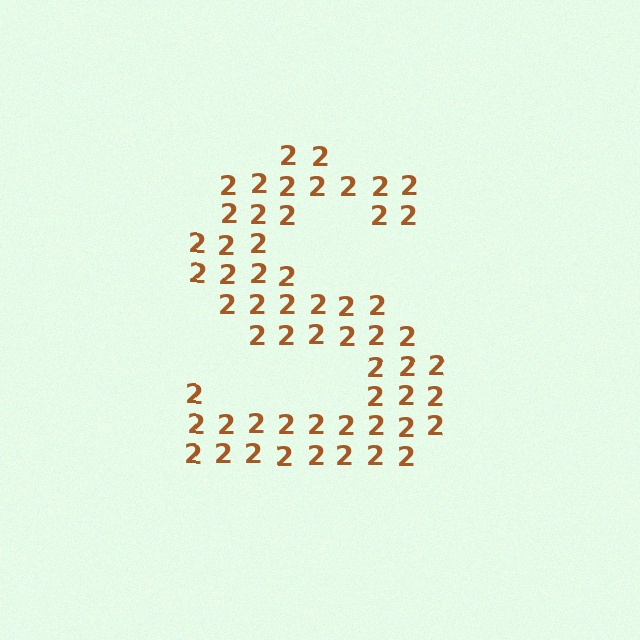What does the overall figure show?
The overall figure shows the letter S.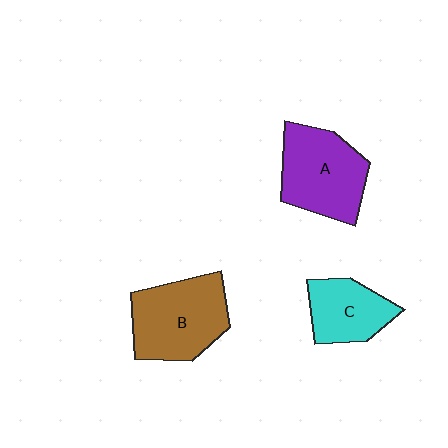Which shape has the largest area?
Shape B (brown).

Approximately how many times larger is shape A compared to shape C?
Approximately 1.5 times.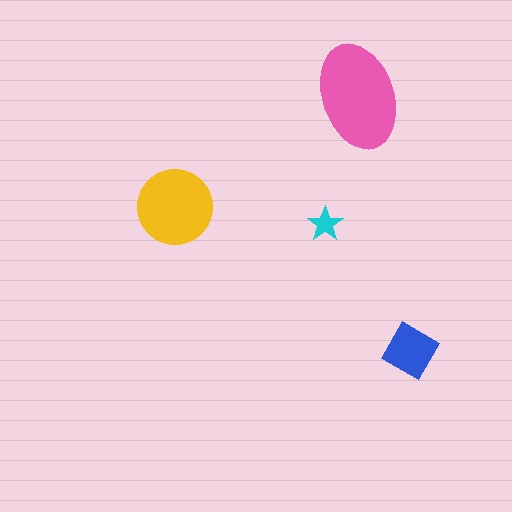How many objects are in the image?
There are 4 objects in the image.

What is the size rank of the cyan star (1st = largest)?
4th.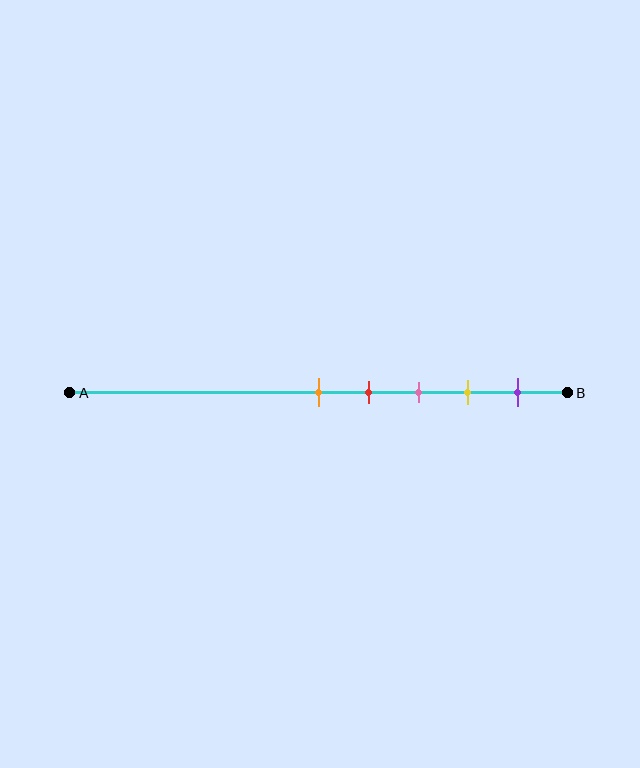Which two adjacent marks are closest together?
The orange and red marks are the closest adjacent pair.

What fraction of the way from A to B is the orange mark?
The orange mark is approximately 50% (0.5) of the way from A to B.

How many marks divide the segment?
There are 5 marks dividing the segment.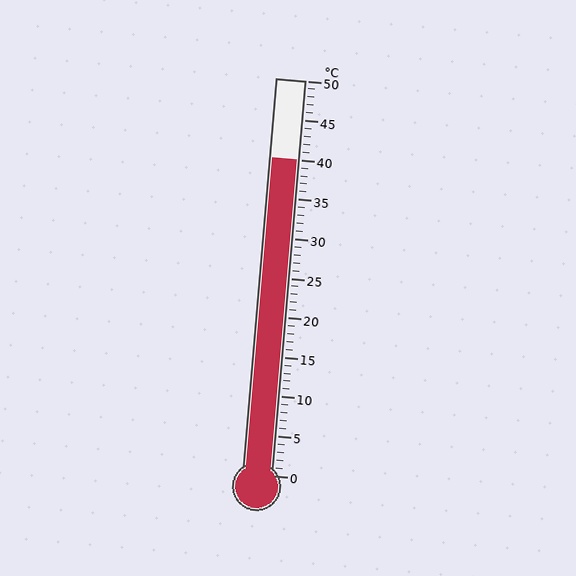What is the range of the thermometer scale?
The thermometer scale ranges from 0°C to 50°C.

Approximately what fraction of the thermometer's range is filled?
The thermometer is filled to approximately 80% of its range.